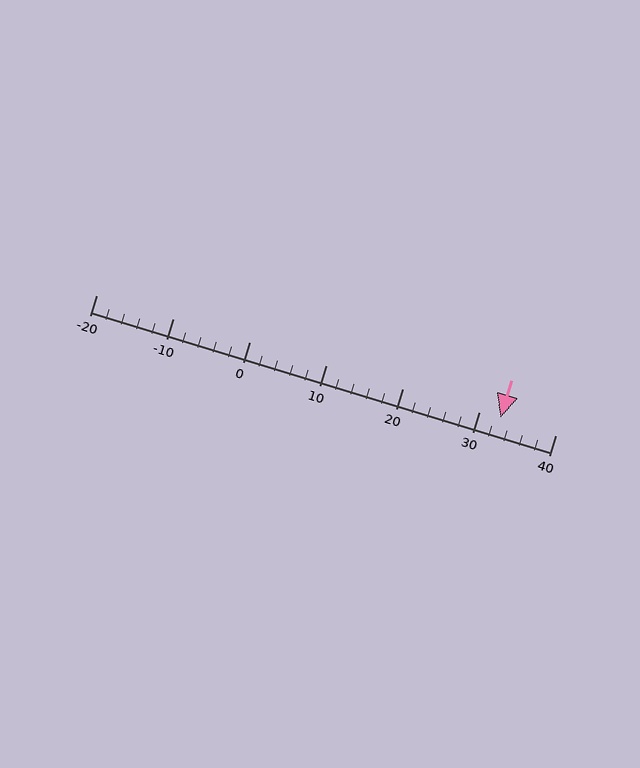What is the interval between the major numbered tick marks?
The major tick marks are spaced 10 units apart.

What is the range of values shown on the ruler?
The ruler shows values from -20 to 40.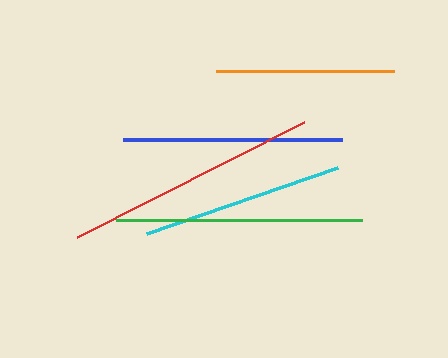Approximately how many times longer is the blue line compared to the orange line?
The blue line is approximately 1.2 times the length of the orange line.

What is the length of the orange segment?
The orange segment is approximately 179 pixels long.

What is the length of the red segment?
The red segment is approximately 255 pixels long.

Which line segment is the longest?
The red line is the longest at approximately 255 pixels.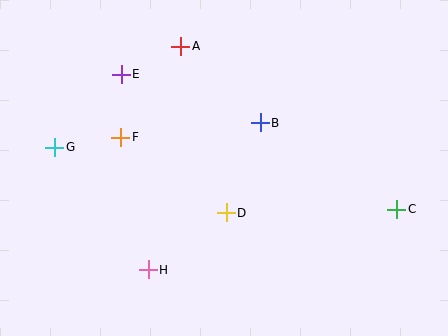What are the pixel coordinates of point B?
Point B is at (260, 123).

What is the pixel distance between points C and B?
The distance between C and B is 162 pixels.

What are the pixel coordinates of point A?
Point A is at (181, 46).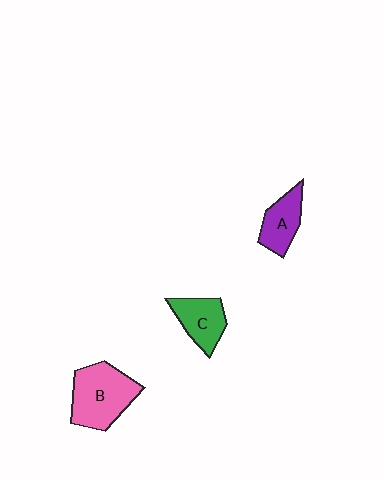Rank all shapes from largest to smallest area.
From largest to smallest: B (pink), C (green), A (purple).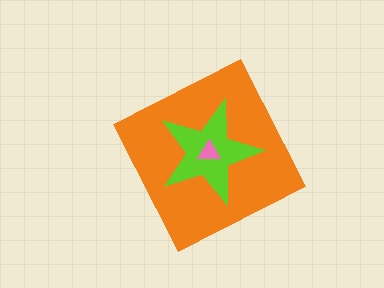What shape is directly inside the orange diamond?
The lime star.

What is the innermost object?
The pink triangle.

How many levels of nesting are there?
3.